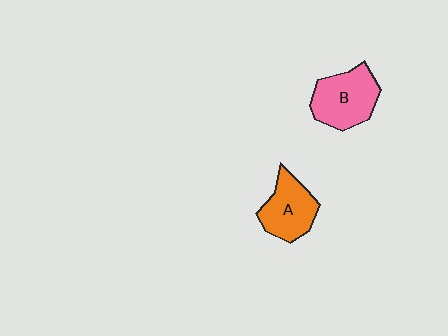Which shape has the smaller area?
Shape A (orange).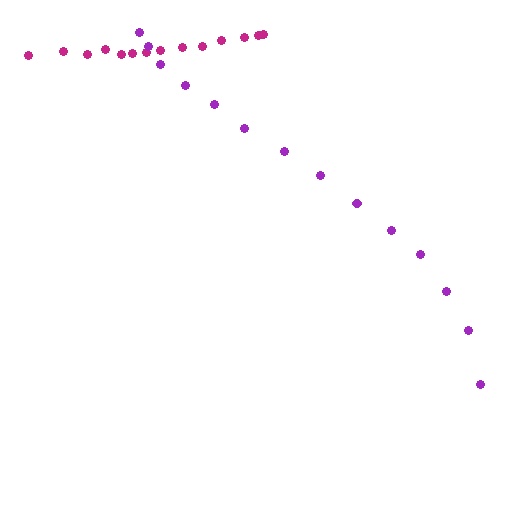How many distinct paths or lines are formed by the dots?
There are 2 distinct paths.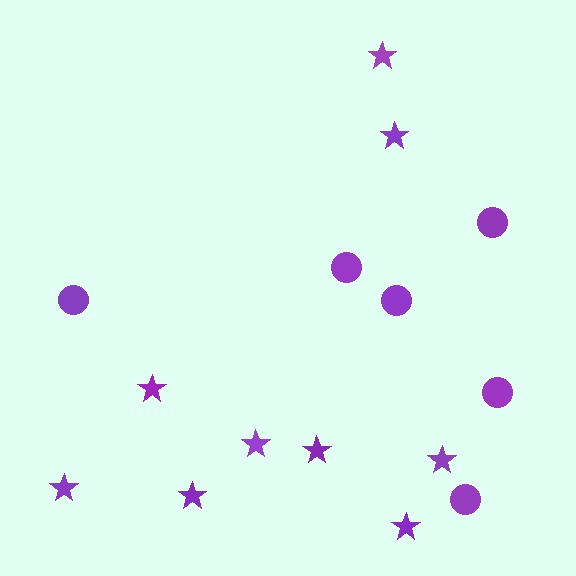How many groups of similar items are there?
There are 2 groups: one group of circles (6) and one group of stars (9).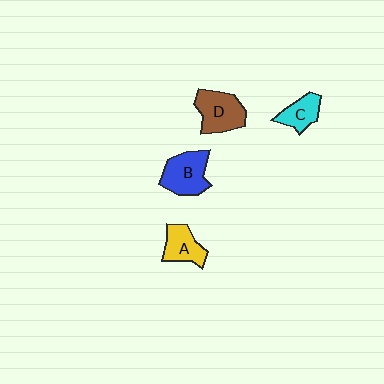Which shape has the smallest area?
Shape C (cyan).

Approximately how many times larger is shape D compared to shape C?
Approximately 1.6 times.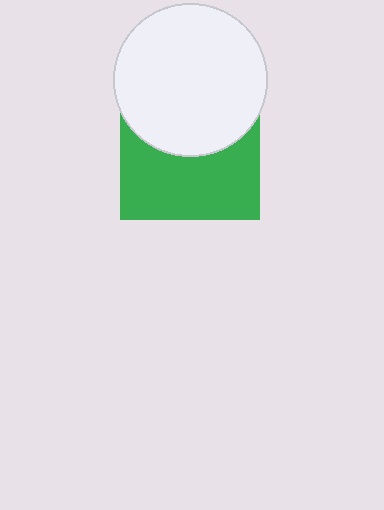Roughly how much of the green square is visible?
About half of it is visible (roughly 53%).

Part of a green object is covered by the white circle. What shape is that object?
It is a square.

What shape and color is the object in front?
The object in front is a white circle.